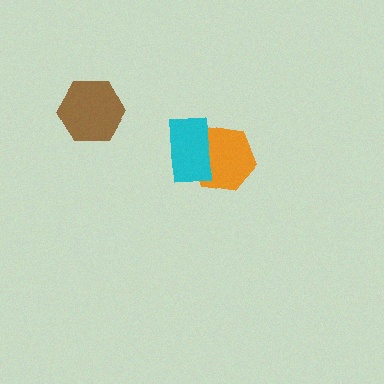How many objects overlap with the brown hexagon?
0 objects overlap with the brown hexagon.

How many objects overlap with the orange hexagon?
1 object overlaps with the orange hexagon.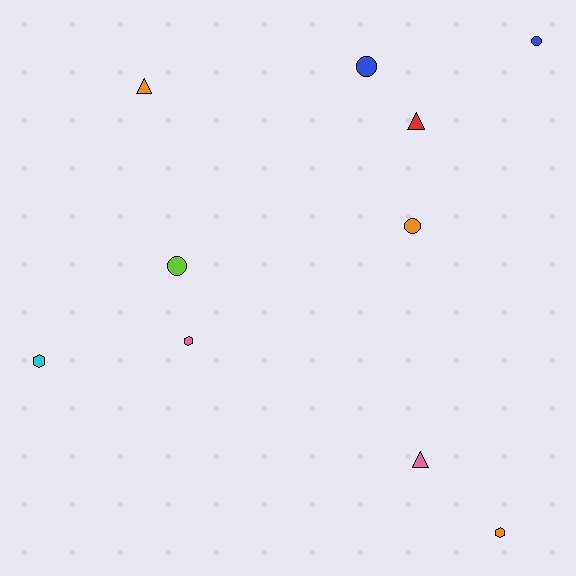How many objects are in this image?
There are 10 objects.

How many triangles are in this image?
There are 3 triangles.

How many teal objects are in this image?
There are no teal objects.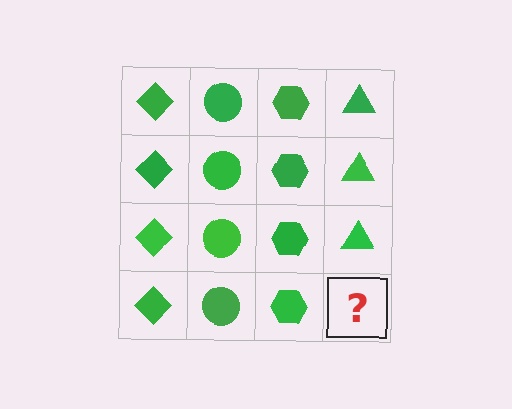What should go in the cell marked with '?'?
The missing cell should contain a green triangle.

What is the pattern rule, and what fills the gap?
The rule is that each column has a consistent shape. The gap should be filled with a green triangle.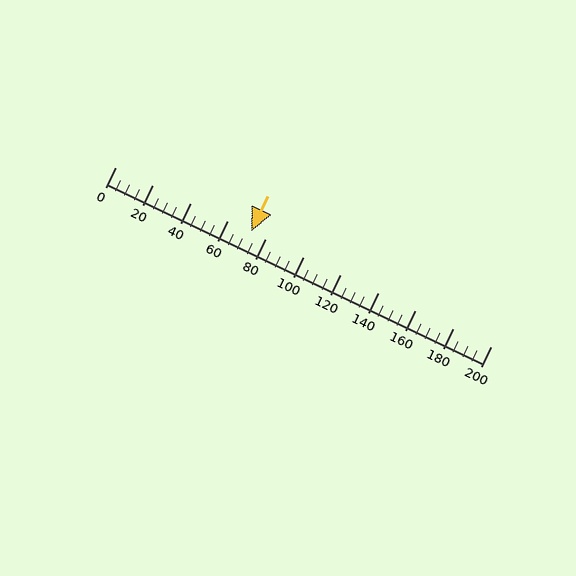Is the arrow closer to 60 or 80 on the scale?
The arrow is closer to 80.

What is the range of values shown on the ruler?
The ruler shows values from 0 to 200.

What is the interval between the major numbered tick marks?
The major tick marks are spaced 20 units apart.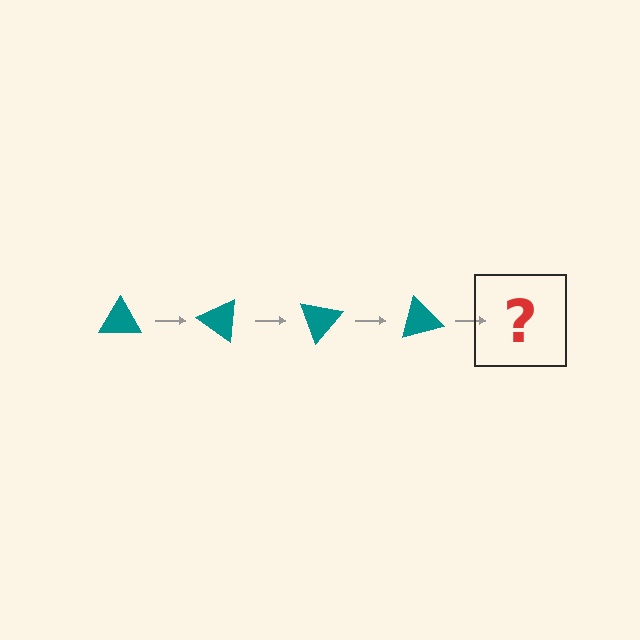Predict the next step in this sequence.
The next step is a teal triangle rotated 140 degrees.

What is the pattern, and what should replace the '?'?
The pattern is that the triangle rotates 35 degrees each step. The '?' should be a teal triangle rotated 140 degrees.